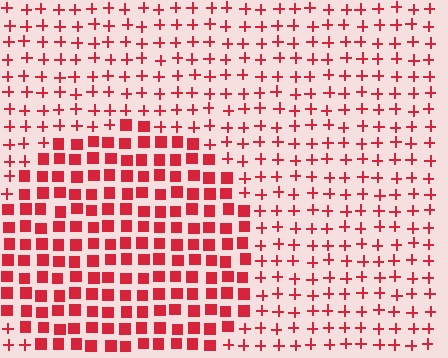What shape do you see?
I see a circle.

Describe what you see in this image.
The image is filled with small red elements arranged in a uniform grid. A circle-shaped region contains squares, while the surrounding area contains plus signs. The boundary is defined purely by the change in element shape.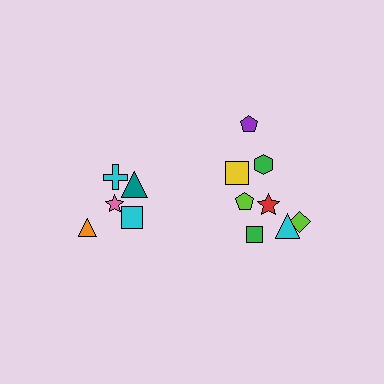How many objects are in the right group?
There are 8 objects.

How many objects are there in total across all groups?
There are 13 objects.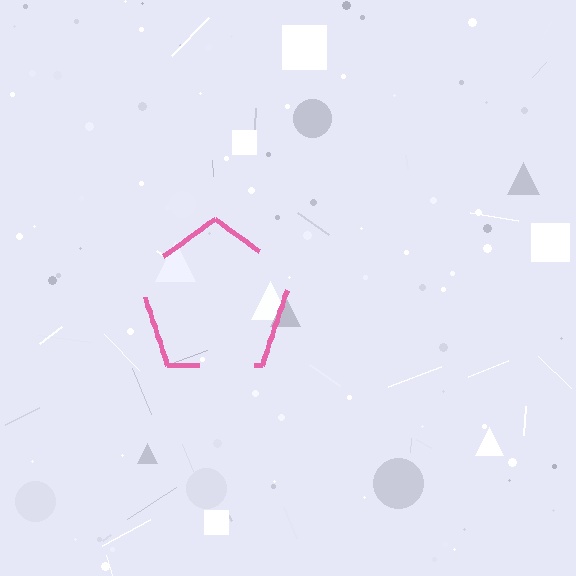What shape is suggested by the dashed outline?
The dashed outline suggests a pentagon.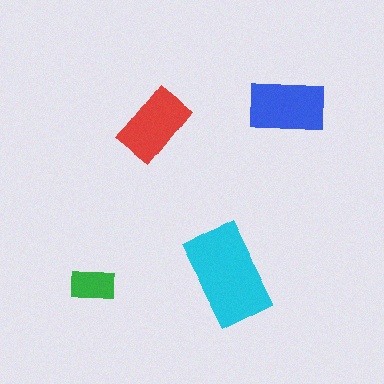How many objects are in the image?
There are 4 objects in the image.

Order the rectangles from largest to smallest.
the cyan one, the blue one, the red one, the green one.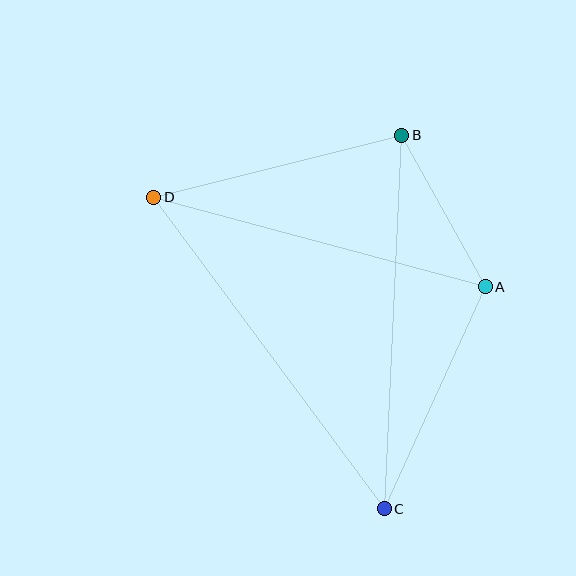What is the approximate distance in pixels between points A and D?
The distance between A and D is approximately 343 pixels.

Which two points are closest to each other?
Points A and B are closest to each other.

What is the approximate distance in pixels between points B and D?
The distance between B and D is approximately 256 pixels.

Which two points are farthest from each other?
Points C and D are farthest from each other.